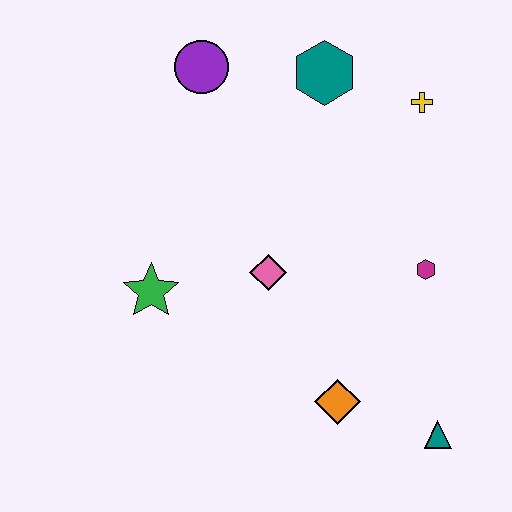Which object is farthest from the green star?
The yellow cross is farthest from the green star.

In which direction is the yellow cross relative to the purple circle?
The yellow cross is to the right of the purple circle.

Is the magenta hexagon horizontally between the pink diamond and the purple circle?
No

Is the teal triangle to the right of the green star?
Yes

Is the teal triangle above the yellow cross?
No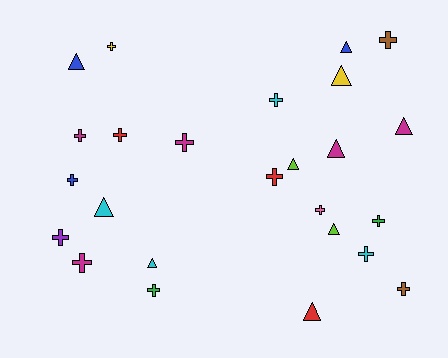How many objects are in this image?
There are 25 objects.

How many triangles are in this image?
There are 10 triangles.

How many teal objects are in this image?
There are no teal objects.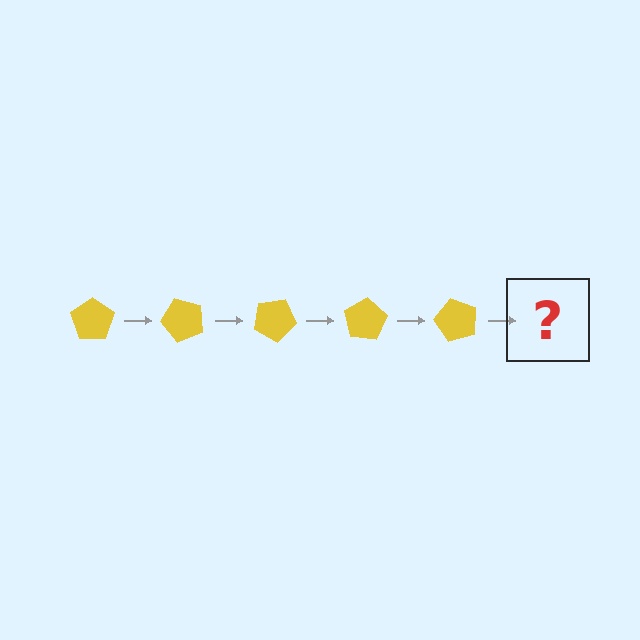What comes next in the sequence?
The next element should be a yellow pentagon rotated 250 degrees.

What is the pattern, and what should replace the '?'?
The pattern is that the pentagon rotates 50 degrees each step. The '?' should be a yellow pentagon rotated 250 degrees.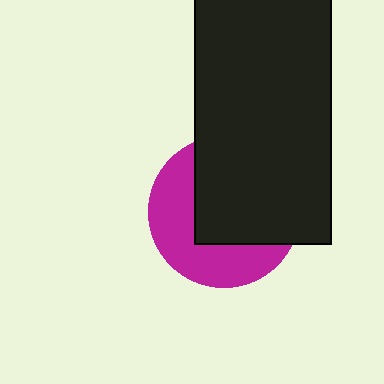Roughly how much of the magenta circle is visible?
A small part of it is visible (roughly 43%).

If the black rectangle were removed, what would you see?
You would see the complete magenta circle.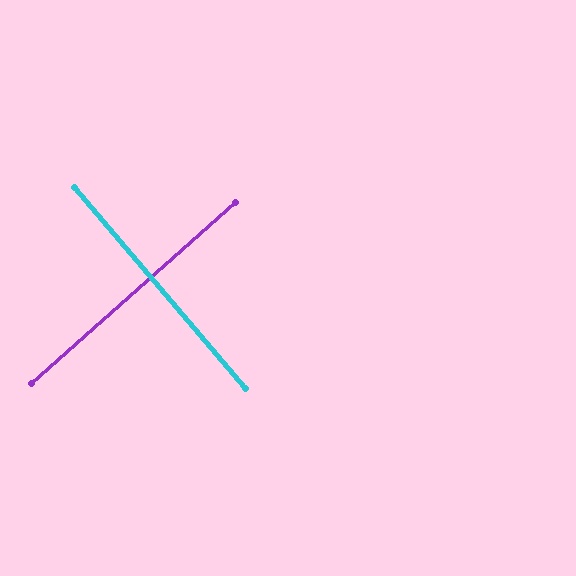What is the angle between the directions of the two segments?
Approximately 89 degrees.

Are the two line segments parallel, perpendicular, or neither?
Perpendicular — they meet at approximately 89°.